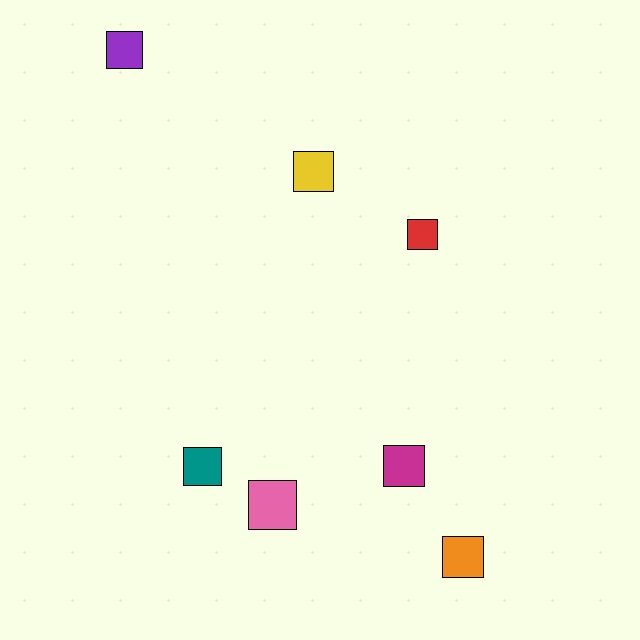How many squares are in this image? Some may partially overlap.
There are 7 squares.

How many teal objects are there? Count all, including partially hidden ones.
There is 1 teal object.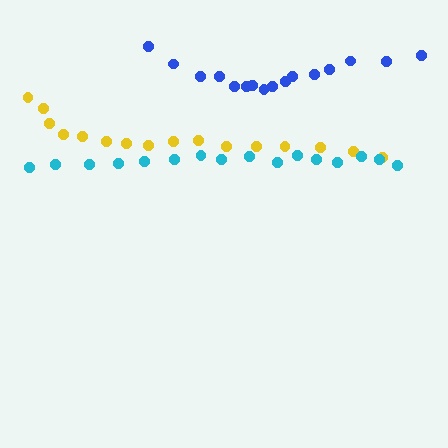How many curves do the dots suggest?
There are 3 distinct paths.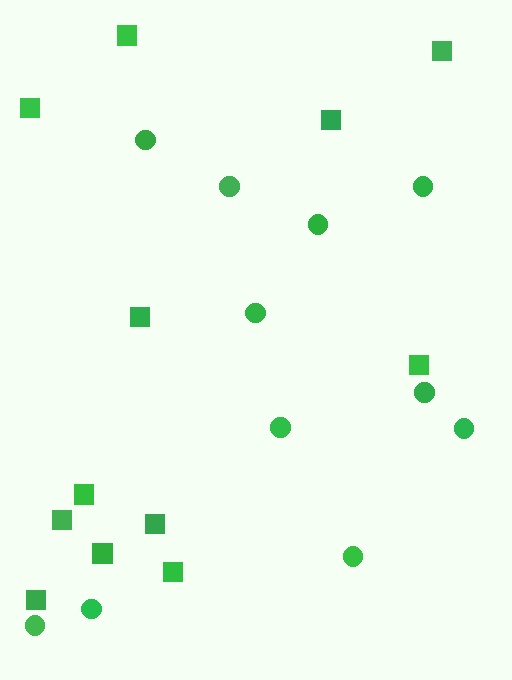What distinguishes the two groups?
There are 2 groups: one group of squares (12) and one group of circles (11).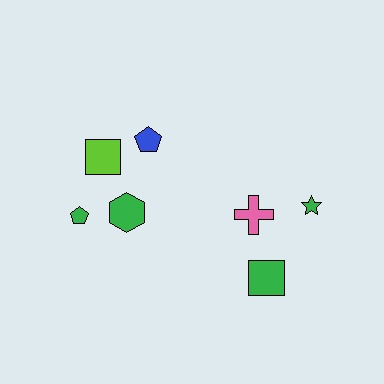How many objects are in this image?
There are 7 objects.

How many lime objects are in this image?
There is 1 lime object.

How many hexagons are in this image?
There is 1 hexagon.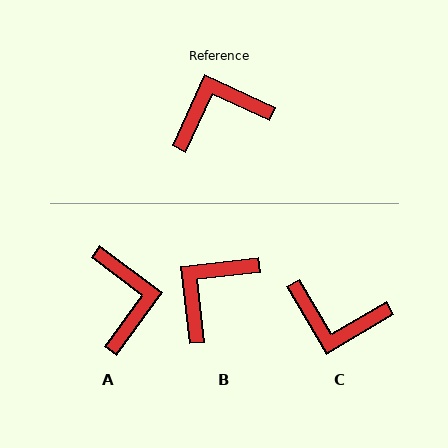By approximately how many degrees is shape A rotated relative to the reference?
Approximately 102 degrees clockwise.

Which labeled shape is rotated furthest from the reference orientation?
C, about 145 degrees away.